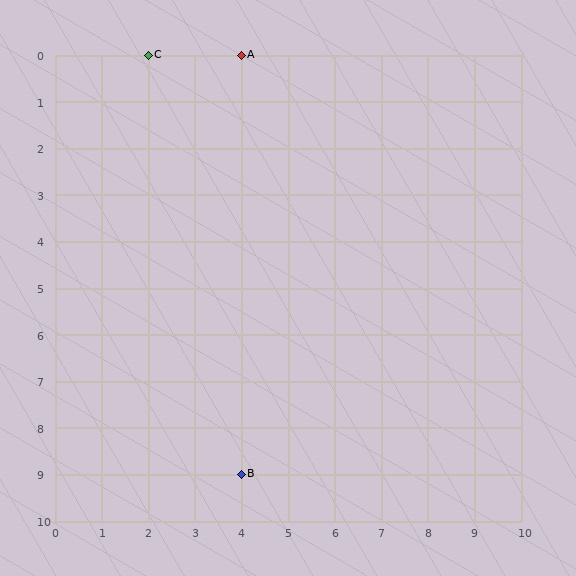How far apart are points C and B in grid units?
Points C and B are 2 columns and 9 rows apart (about 9.2 grid units diagonally).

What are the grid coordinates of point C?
Point C is at grid coordinates (2, 0).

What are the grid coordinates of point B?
Point B is at grid coordinates (4, 9).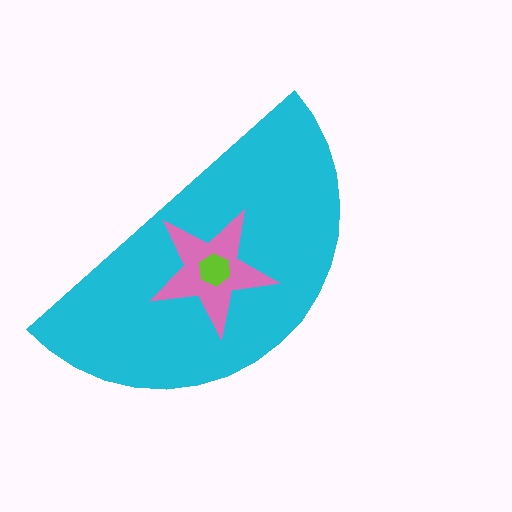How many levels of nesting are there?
3.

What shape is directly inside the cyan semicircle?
The pink star.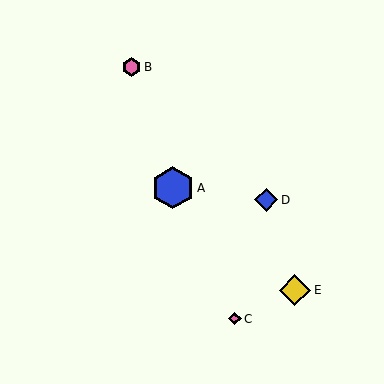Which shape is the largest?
The blue hexagon (labeled A) is the largest.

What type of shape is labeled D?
Shape D is a blue diamond.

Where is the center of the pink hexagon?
The center of the pink hexagon is at (132, 67).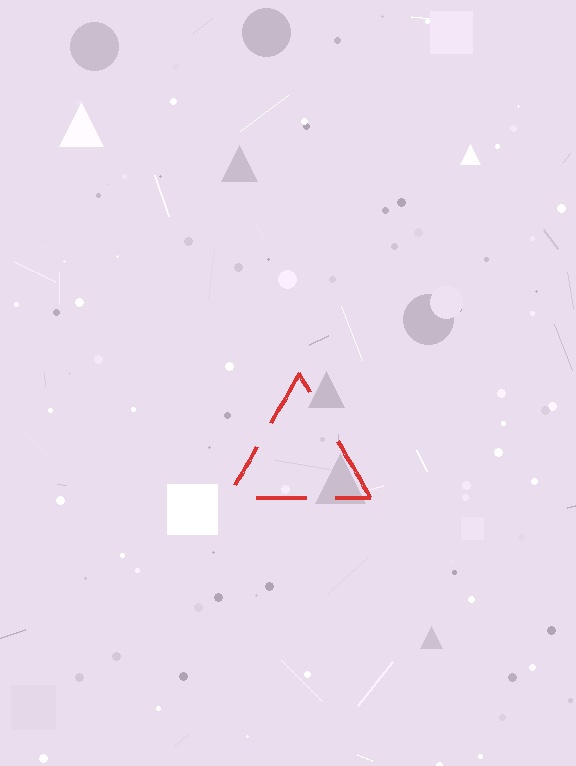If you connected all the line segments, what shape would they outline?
They would outline a triangle.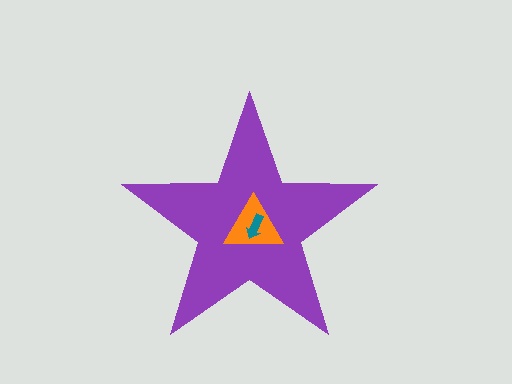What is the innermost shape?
The teal arrow.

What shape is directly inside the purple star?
The orange triangle.